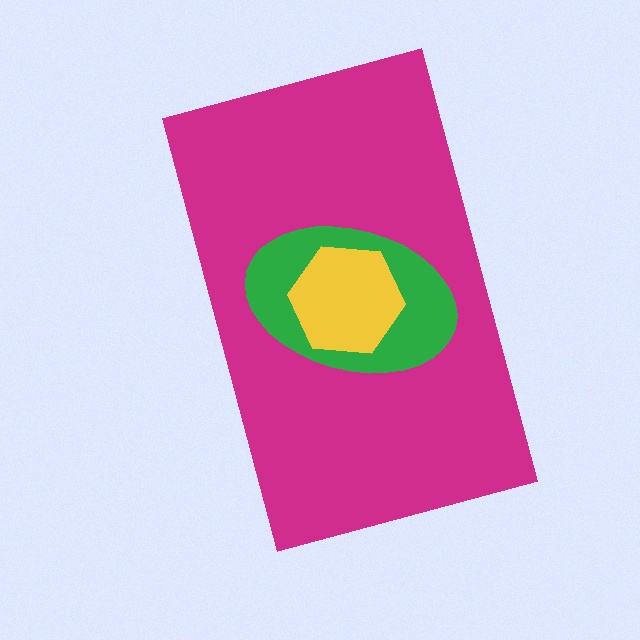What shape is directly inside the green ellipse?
The yellow hexagon.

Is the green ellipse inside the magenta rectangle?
Yes.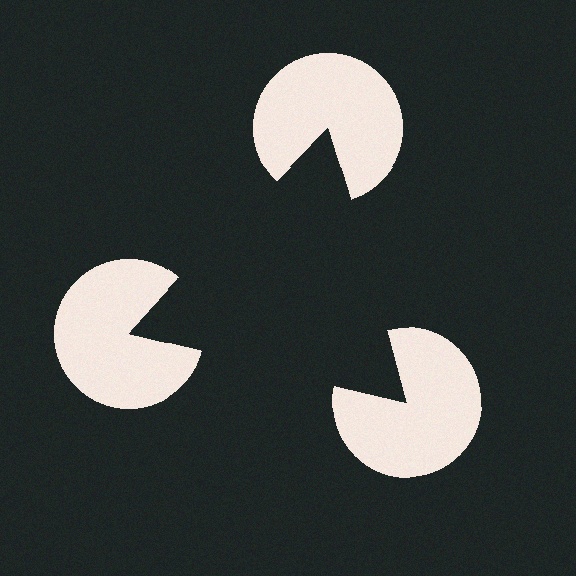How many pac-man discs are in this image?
There are 3 — one at each vertex of the illusory triangle.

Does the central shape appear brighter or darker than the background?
It typically appears slightly darker than the background, even though no actual brightness change is drawn.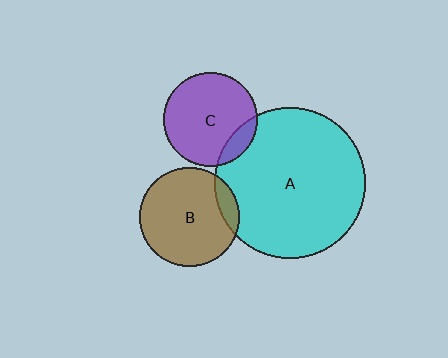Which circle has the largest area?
Circle A (cyan).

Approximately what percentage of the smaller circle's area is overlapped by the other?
Approximately 10%.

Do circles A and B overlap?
Yes.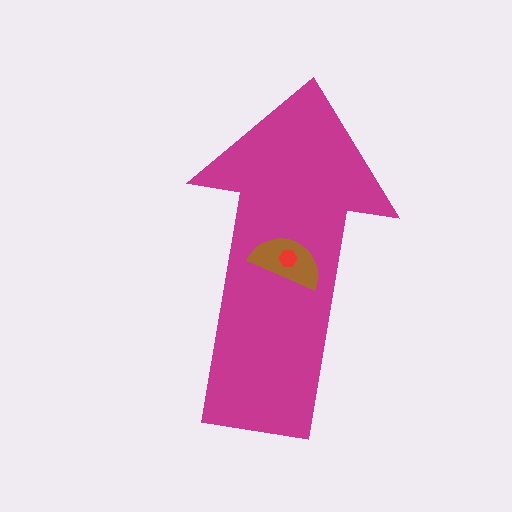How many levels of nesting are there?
3.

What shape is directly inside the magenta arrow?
The brown semicircle.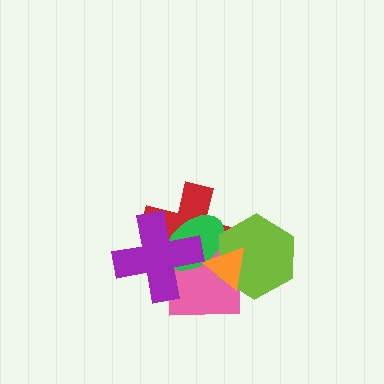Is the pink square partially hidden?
Yes, it is partially covered by another shape.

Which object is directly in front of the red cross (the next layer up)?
The pink square is directly in front of the red cross.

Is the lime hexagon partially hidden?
Yes, it is partially covered by another shape.